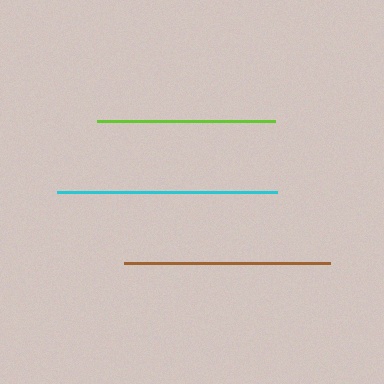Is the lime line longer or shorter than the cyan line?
The cyan line is longer than the lime line.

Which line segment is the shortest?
The lime line is the shortest at approximately 178 pixels.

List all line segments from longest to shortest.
From longest to shortest: cyan, brown, lime.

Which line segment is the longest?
The cyan line is the longest at approximately 220 pixels.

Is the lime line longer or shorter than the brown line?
The brown line is longer than the lime line.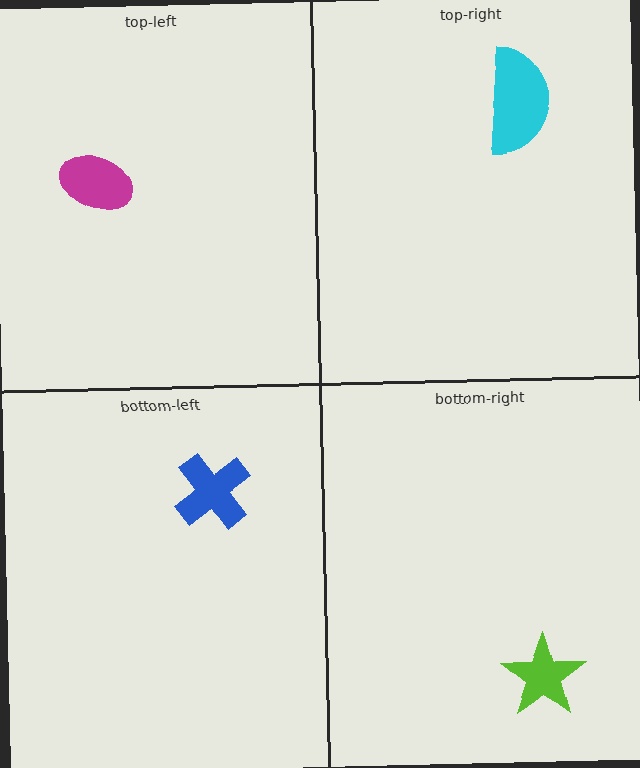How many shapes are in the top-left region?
1.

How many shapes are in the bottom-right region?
1.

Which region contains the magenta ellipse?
The top-left region.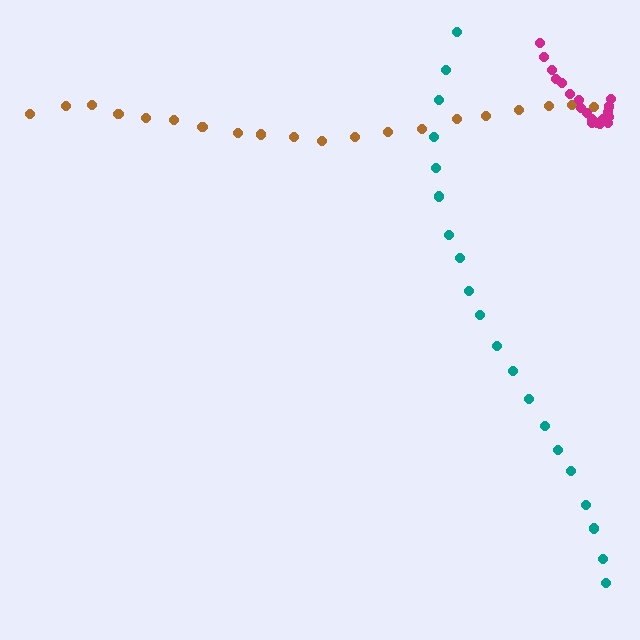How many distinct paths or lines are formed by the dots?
There are 3 distinct paths.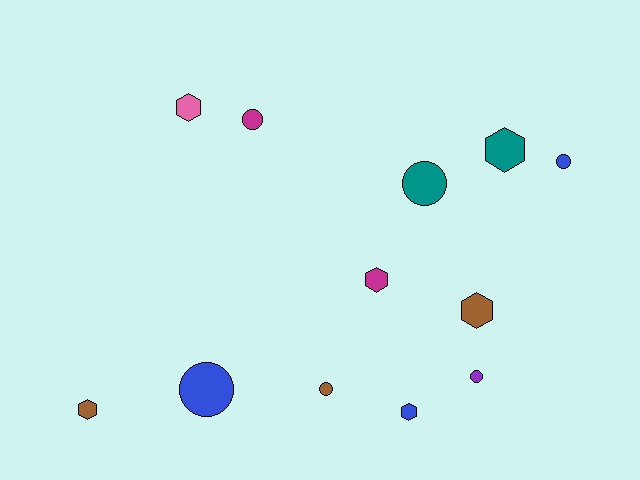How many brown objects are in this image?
There are 3 brown objects.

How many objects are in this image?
There are 12 objects.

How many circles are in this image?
There are 6 circles.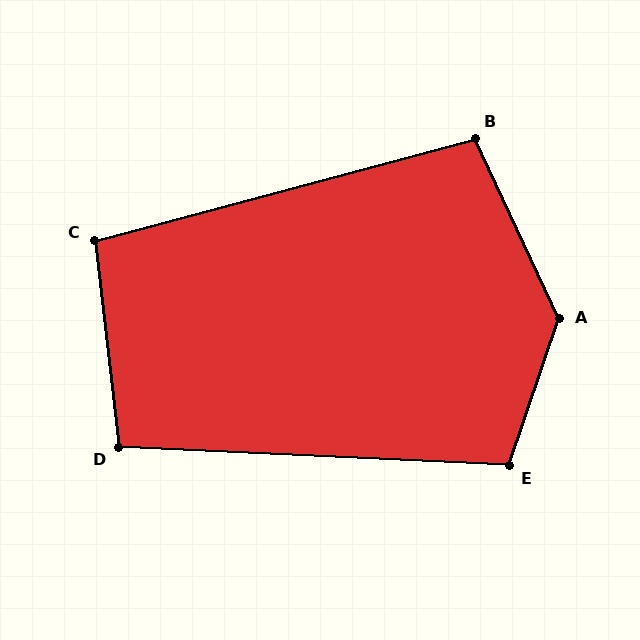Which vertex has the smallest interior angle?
C, at approximately 99 degrees.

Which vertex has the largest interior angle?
A, at approximately 137 degrees.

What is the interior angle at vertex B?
Approximately 100 degrees (obtuse).